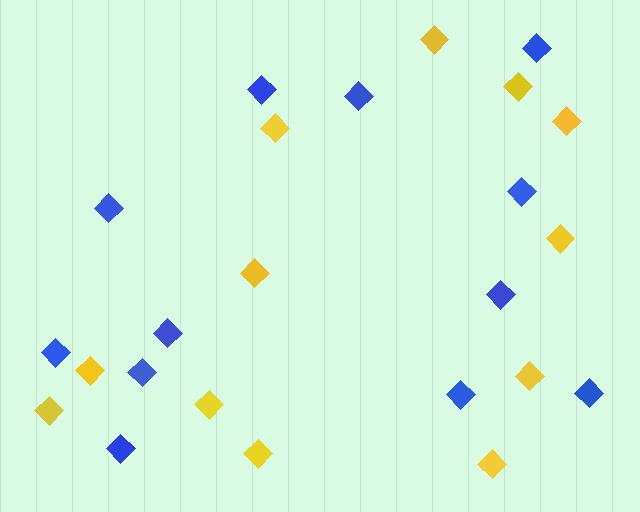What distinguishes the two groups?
There are 2 groups: one group of blue diamonds (12) and one group of yellow diamonds (12).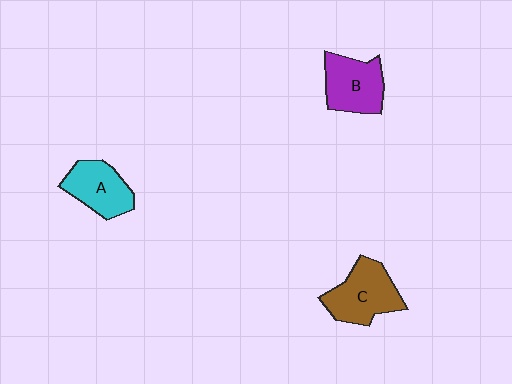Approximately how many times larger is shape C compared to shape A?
Approximately 1.2 times.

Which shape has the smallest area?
Shape A (cyan).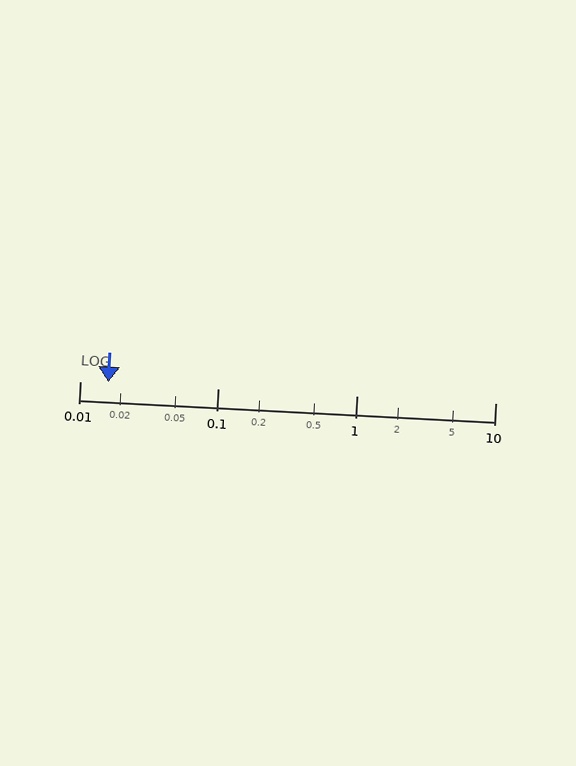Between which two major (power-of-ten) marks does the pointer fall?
The pointer is between 0.01 and 0.1.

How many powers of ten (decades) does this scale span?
The scale spans 3 decades, from 0.01 to 10.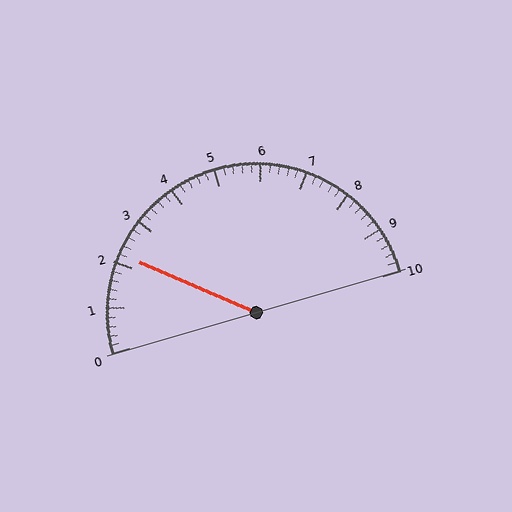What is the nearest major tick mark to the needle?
The nearest major tick mark is 2.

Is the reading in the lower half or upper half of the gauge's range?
The reading is in the lower half of the range (0 to 10).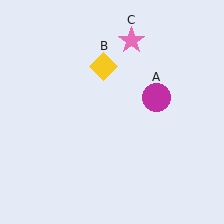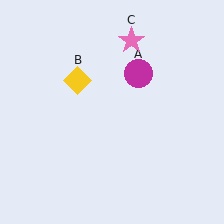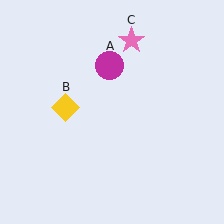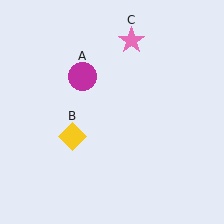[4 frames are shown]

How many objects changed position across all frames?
2 objects changed position: magenta circle (object A), yellow diamond (object B).